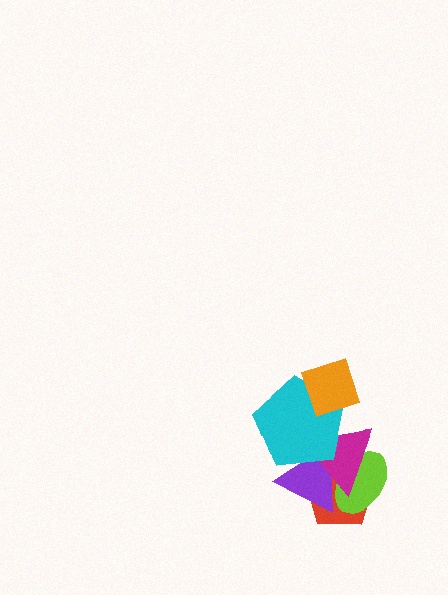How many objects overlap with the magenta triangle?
4 objects overlap with the magenta triangle.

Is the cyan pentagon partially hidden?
Yes, it is partially covered by another shape.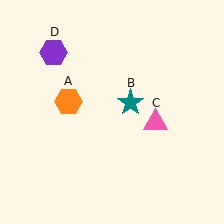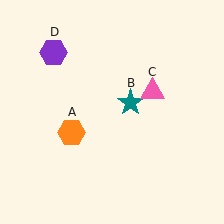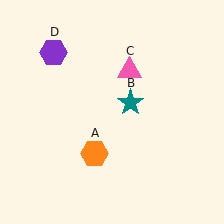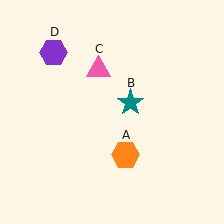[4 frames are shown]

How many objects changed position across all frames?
2 objects changed position: orange hexagon (object A), pink triangle (object C).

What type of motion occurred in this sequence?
The orange hexagon (object A), pink triangle (object C) rotated counterclockwise around the center of the scene.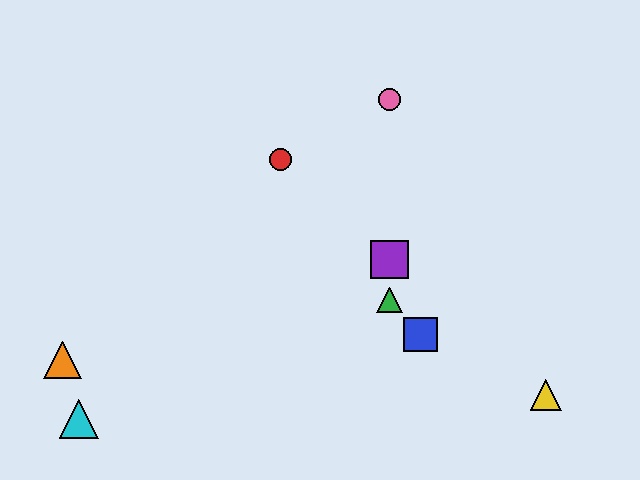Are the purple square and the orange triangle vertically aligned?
No, the purple square is at x≈390 and the orange triangle is at x≈62.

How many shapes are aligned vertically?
3 shapes (the green triangle, the purple square, the pink circle) are aligned vertically.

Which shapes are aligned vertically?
The green triangle, the purple square, the pink circle are aligned vertically.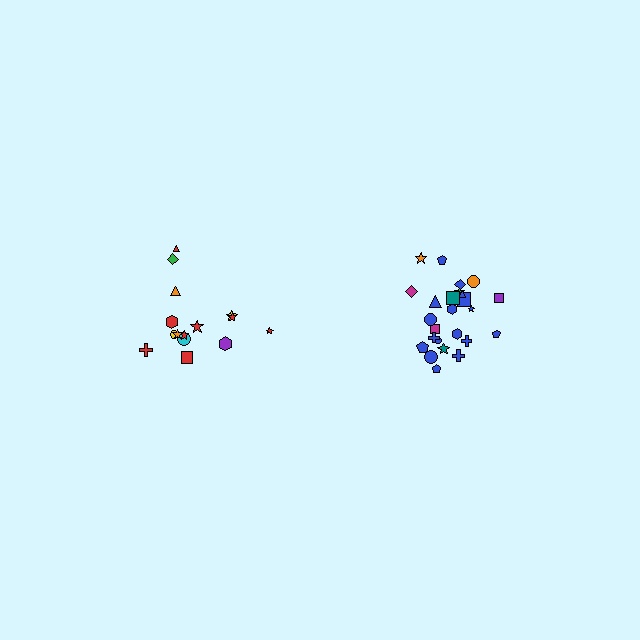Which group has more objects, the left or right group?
The right group.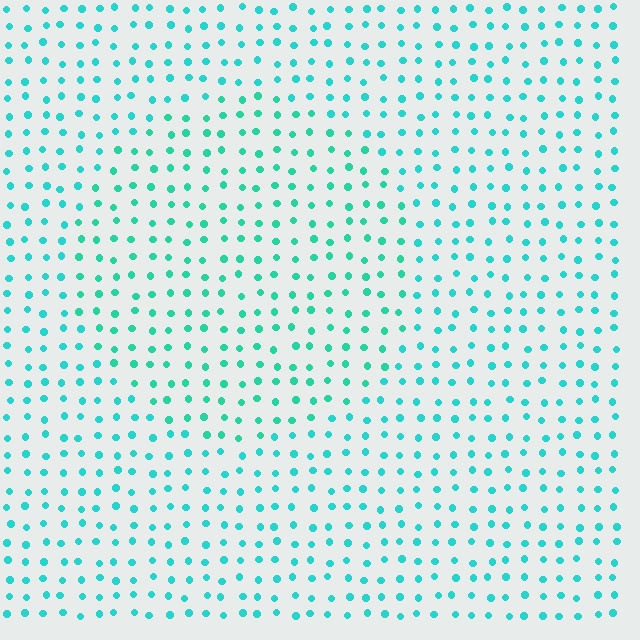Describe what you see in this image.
The image is filled with small cyan elements in a uniform arrangement. A circle-shaped region is visible where the elements are tinted to a slightly different hue, forming a subtle color boundary.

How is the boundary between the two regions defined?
The boundary is defined purely by a slight shift in hue (about 15 degrees). Spacing, size, and orientation are identical on both sides.